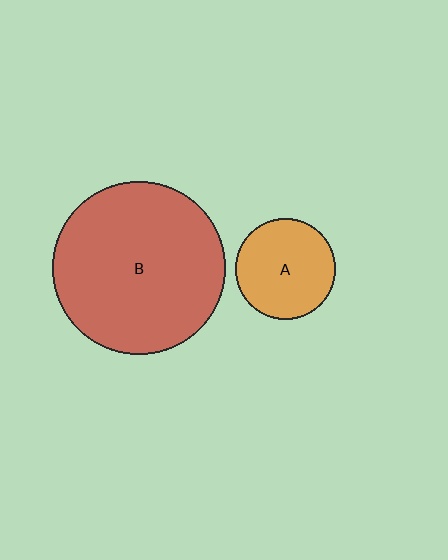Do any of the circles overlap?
No, none of the circles overlap.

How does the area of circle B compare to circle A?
Approximately 3.0 times.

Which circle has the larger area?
Circle B (red).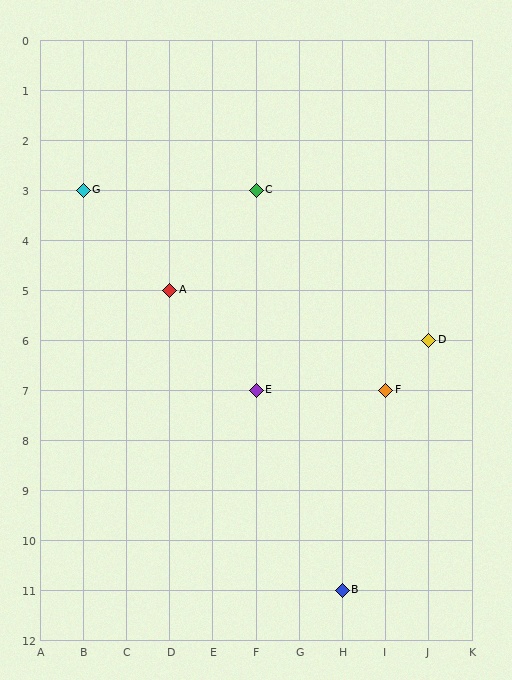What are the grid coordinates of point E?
Point E is at grid coordinates (F, 7).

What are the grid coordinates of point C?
Point C is at grid coordinates (F, 3).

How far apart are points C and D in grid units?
Points C and D are 4 columns and 3 rows apart (about 5.0 grid units diagonally).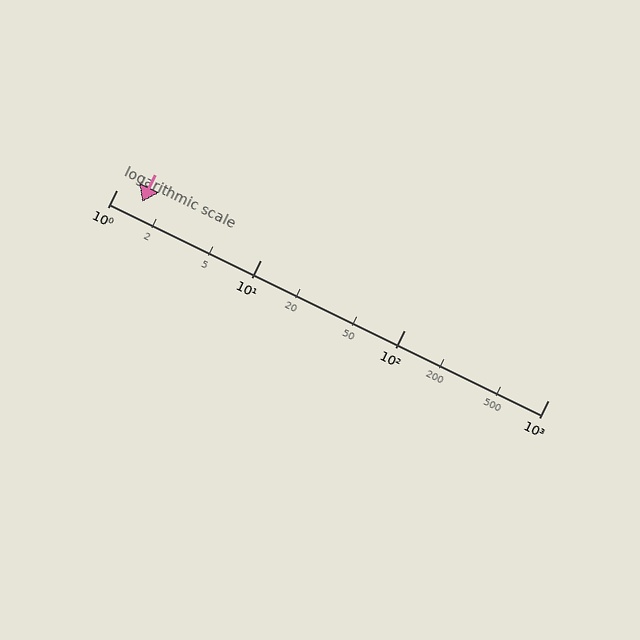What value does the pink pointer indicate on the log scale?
The pointer indicates approximately 1.5.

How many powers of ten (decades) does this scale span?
The scale spans 3 decades, from 1 to 1000.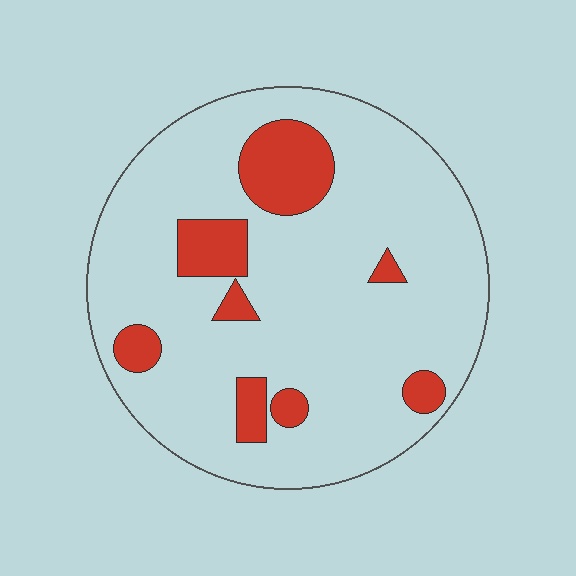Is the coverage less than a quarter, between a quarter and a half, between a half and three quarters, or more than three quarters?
Less than a quarter.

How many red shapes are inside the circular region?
8.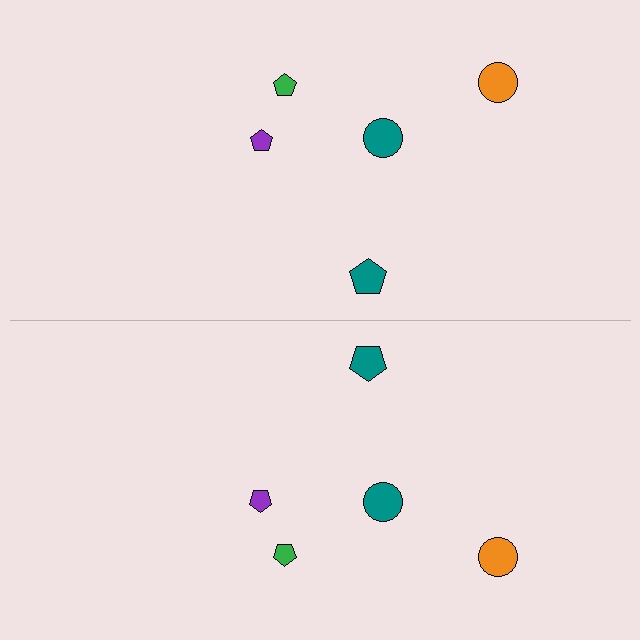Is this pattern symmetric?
Yes, this pattern has bilateral (reflection) symmetry.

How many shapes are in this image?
There are 10 shapes in this image.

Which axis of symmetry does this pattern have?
The pattern has a horizontal axis of symmetry running through the center of the image.